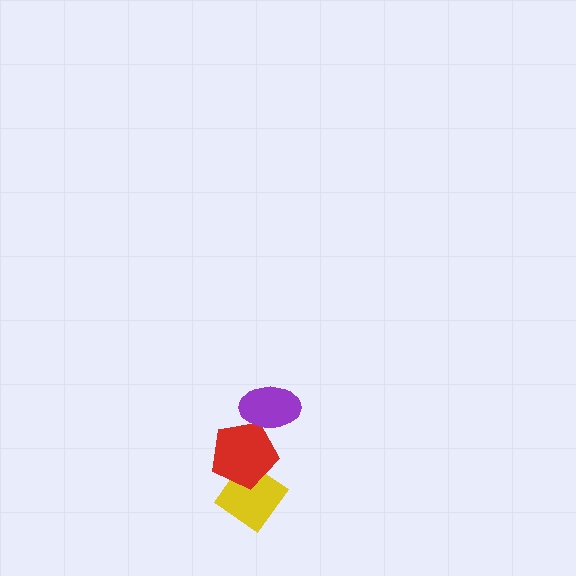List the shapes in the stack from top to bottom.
From top to bottom: the purple ellipse, the red pentagon, the yellow diamond.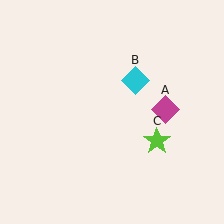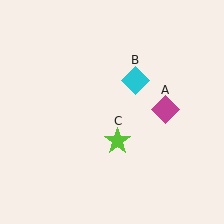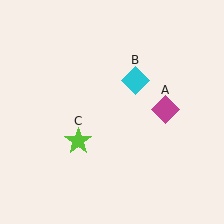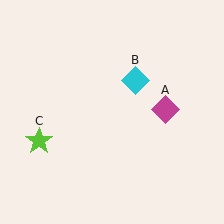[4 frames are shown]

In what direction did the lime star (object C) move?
The lime star (object C) moved left.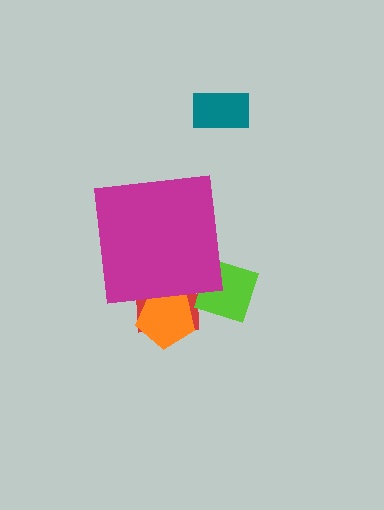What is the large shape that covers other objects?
A magenta square.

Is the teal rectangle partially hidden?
No, the teal rectangle is fully visible.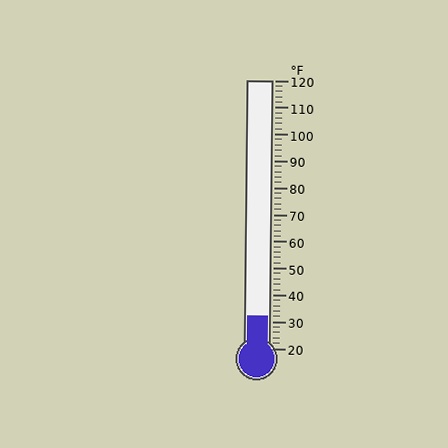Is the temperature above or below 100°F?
The temperature is below 100°F.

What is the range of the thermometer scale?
The thermometer scale ranges from 20°F to 120°F.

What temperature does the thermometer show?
The thermometer shows approximately 32°F.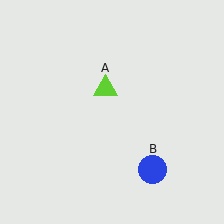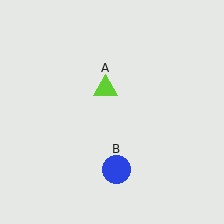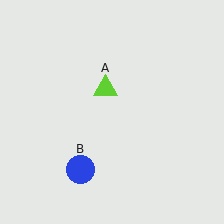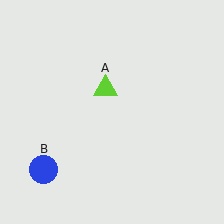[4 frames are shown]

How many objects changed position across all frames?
1 object changed position: blue circle (object B).